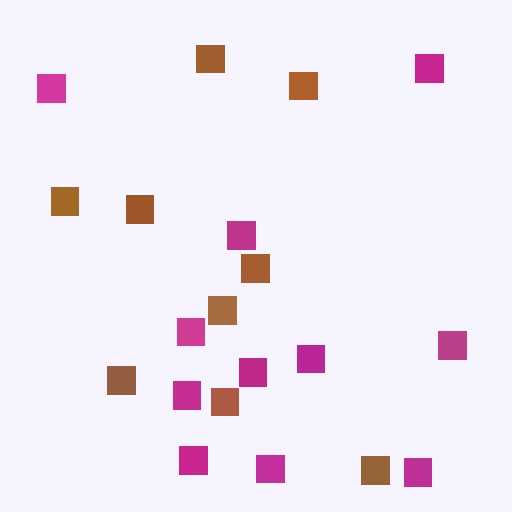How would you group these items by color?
There are 2 groups: one group of brown squares (9) and one group of magenta squares (11).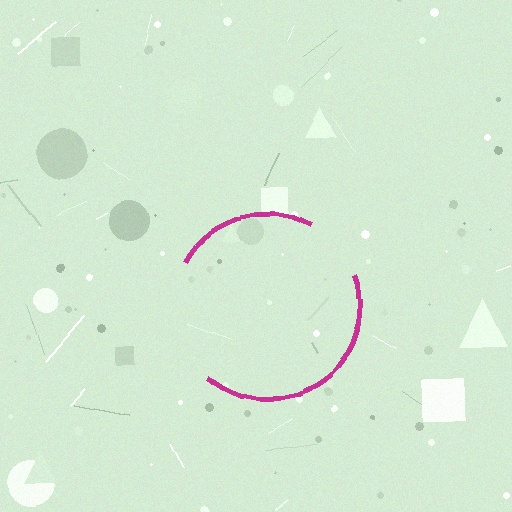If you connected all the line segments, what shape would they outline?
They would outline a circle.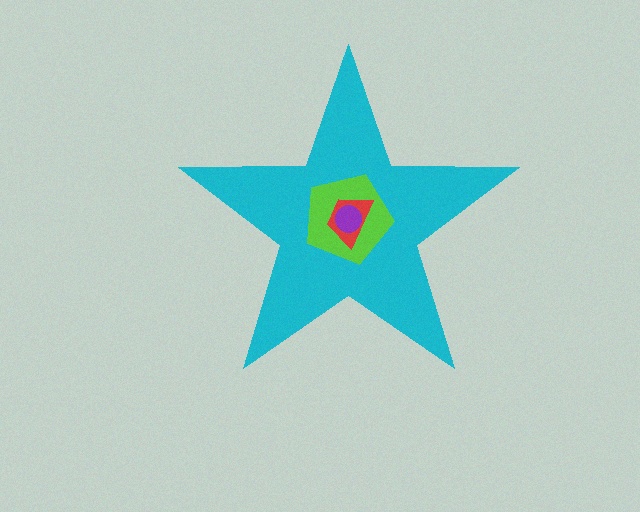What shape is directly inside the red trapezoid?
The purple circle.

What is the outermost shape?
The cyan star.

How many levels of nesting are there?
4.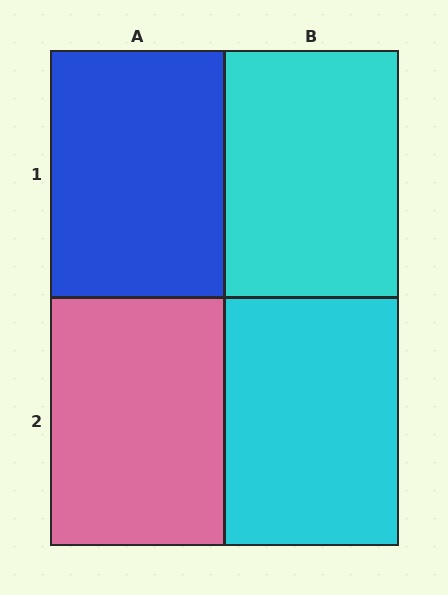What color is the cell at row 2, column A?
Pink.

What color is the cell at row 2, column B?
Cyan.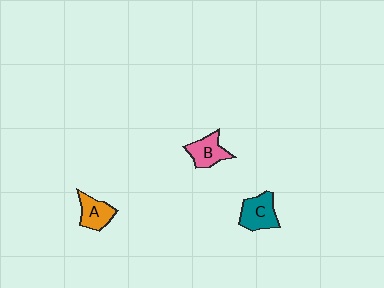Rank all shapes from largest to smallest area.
From largest to smallest: C (teal), B (pink), A (orange).